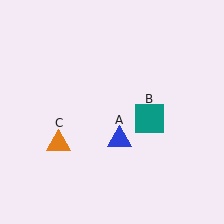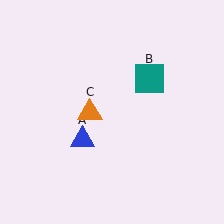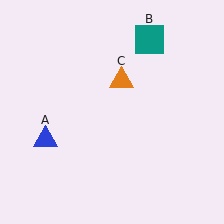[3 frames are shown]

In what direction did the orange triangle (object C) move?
The orange triangle (object C) moved up and to the right.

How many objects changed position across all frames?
3 objects changed position: blue triangle (object A), teal square (object B), orange triangle (object C).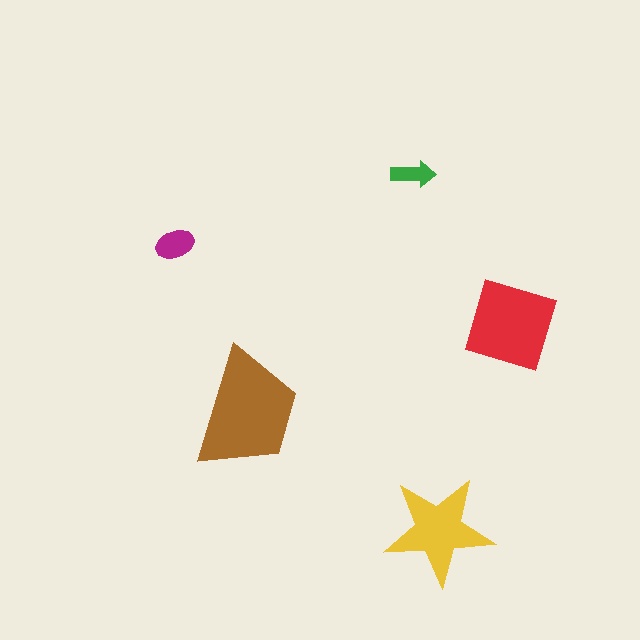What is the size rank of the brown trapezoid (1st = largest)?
1st.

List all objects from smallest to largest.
The green arrow, the magenta ellipse, the yellow star, the red square, the brown trapezoid.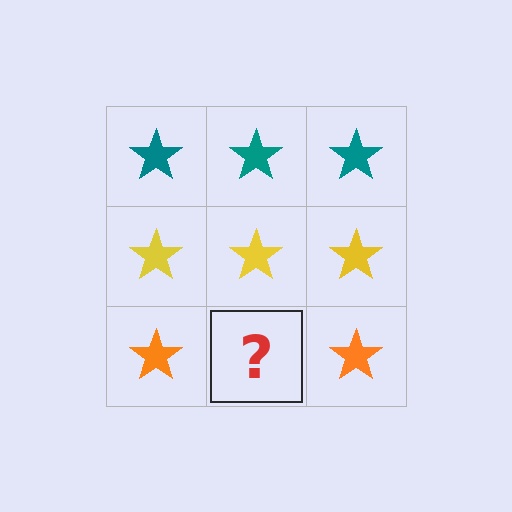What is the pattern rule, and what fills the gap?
The rule is that each row has a consistent color. The gap should be filled with an orange star.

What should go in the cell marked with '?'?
The missing cell should contain an orange star.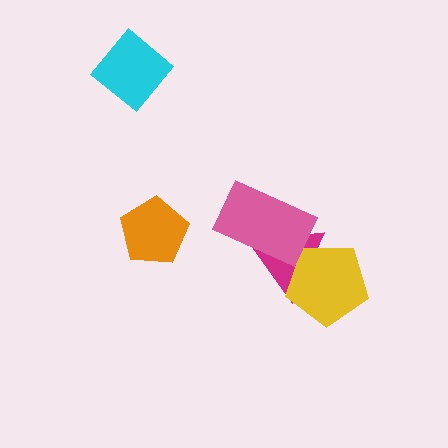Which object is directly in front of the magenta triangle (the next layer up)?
The yellow pentagon is directly in front of the magenta triangle.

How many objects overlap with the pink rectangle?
1 object overlaps with the pink rectangle.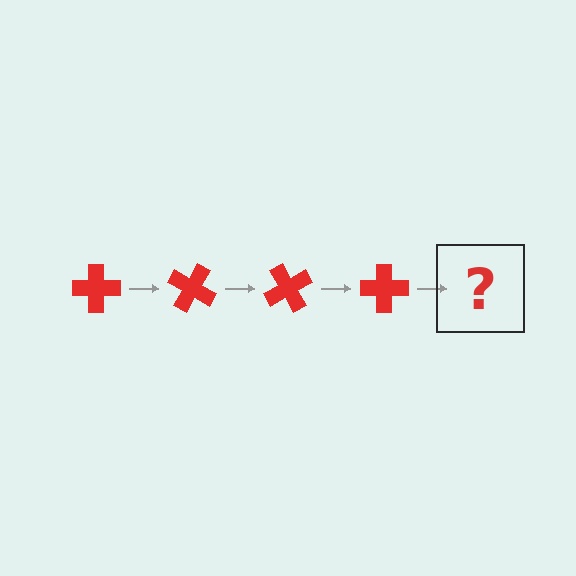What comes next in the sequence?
The next element should be a red cross rotated 120 degrees.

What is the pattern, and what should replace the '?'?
The pattern is that the cross rotates 30 degrees each step. The '?' should be a red cross rotated 120 degrees.